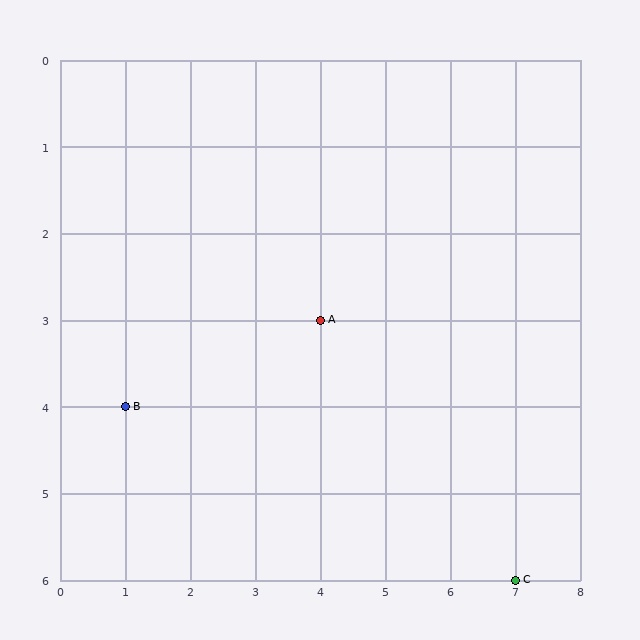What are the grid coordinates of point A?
Point A is at grid coordinates (4, 3).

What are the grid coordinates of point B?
Point B is at grid coordinates (1, 4).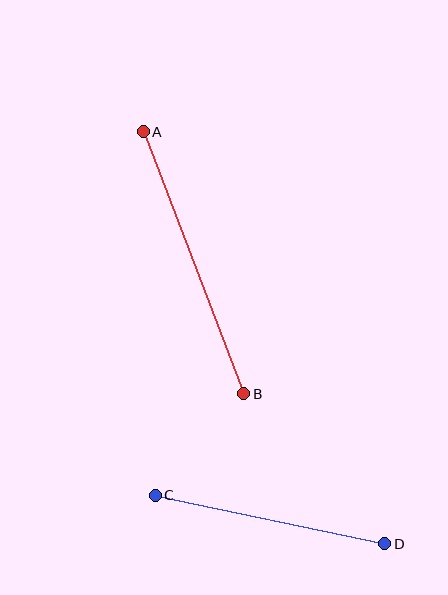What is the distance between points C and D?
The distance is approximately 234 pixels.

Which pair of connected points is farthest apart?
Points A and B are farthest apart.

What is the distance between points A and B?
The distance is approximately 281 pixels.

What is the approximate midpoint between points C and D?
The midpoint is at approximately (270, 519) pixels.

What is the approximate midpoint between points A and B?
The midpoint is at approximately (193, 263) pixels.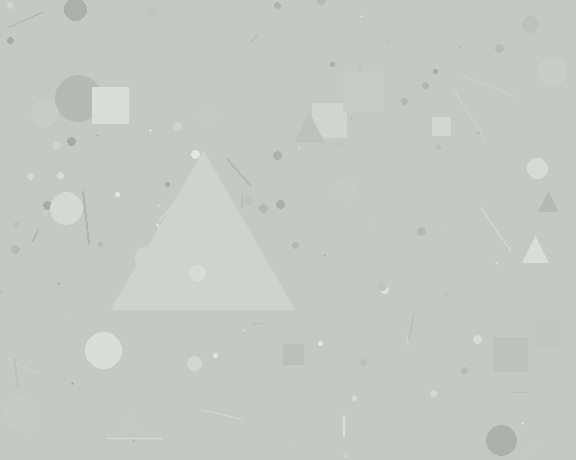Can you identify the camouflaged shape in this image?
The camouflaged shape is a triangle.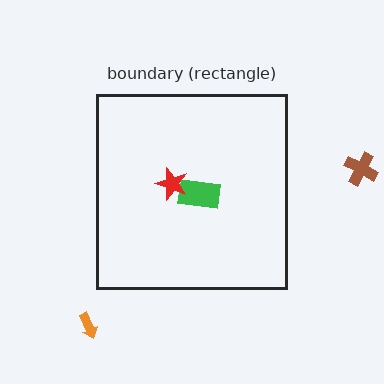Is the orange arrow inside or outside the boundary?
Outside.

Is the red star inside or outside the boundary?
Inside.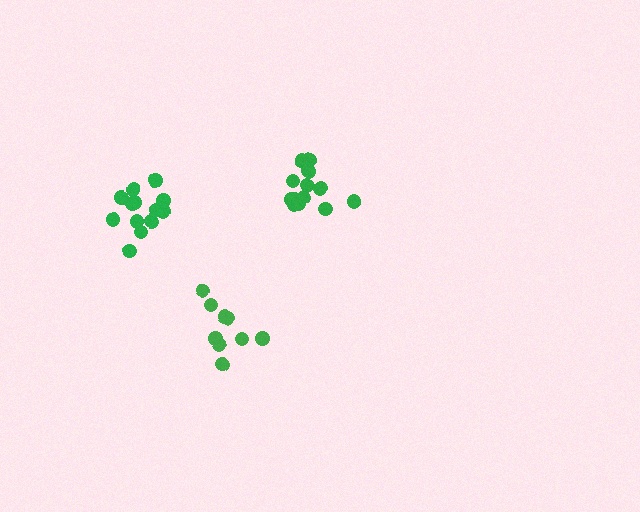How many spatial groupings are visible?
There are 3 spatial groupings.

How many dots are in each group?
Group 1: 13 dots, Group 2: 13 dots, Group 3: 9 dots (35 total).